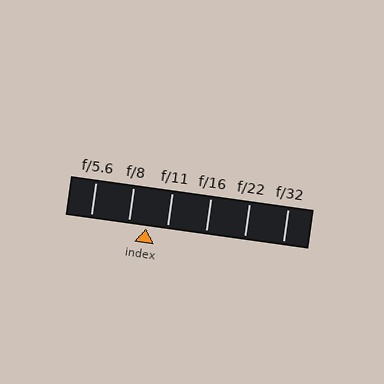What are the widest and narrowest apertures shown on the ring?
The widest aperture shown is f/5.6 and the narrowest is f/32.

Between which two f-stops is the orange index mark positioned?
The index mark is between f/8 and f/11.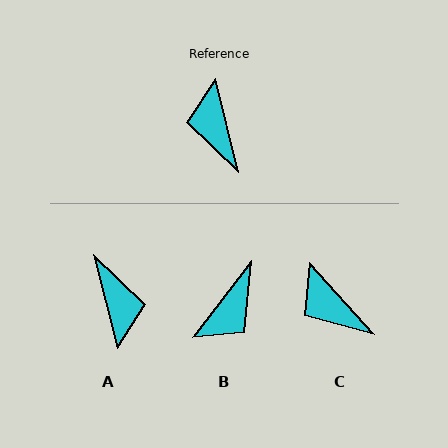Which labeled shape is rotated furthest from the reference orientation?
A, about 180 degrees away.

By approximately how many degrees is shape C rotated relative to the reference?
Approximately 28 degrees counter-clockwise.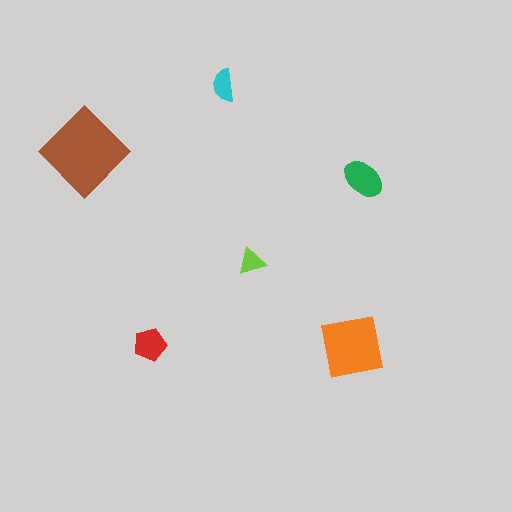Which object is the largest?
The brown diamond.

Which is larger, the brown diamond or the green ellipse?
The brown diamond.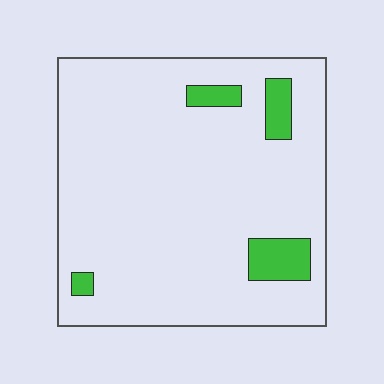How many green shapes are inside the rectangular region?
4.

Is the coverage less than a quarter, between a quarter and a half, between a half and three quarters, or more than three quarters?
Less than a quarter.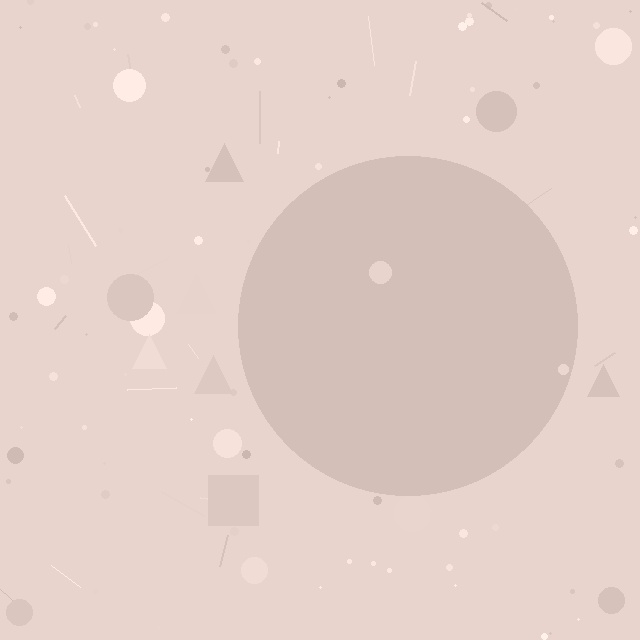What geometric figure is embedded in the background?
A circle is embedded in the background.